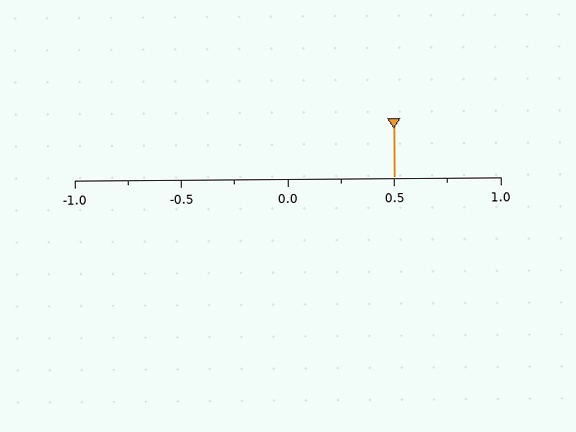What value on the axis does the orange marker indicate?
The marker indicates approximately 0.5.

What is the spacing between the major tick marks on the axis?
The major ticks are spaced 0.5 apart.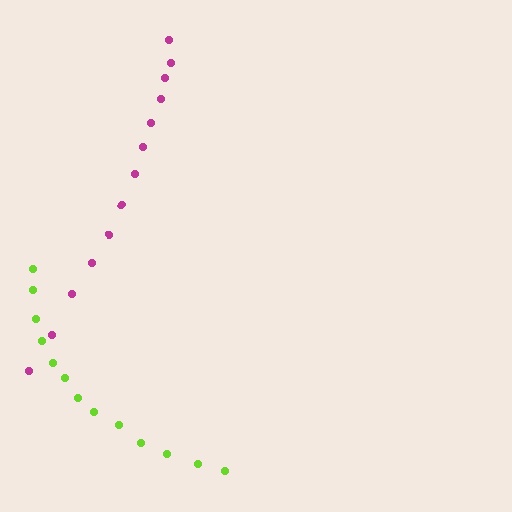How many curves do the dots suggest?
There are 2 distinct paths.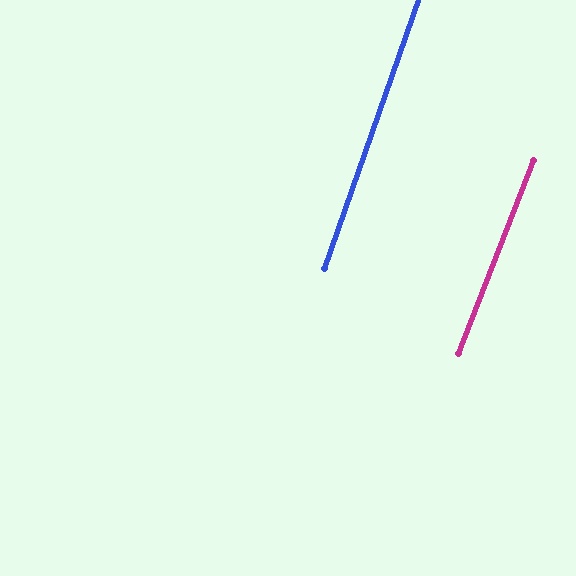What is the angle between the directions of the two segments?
Approximately 2 degrees.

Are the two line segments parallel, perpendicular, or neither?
Parallel — their directions differ by only 1.9°.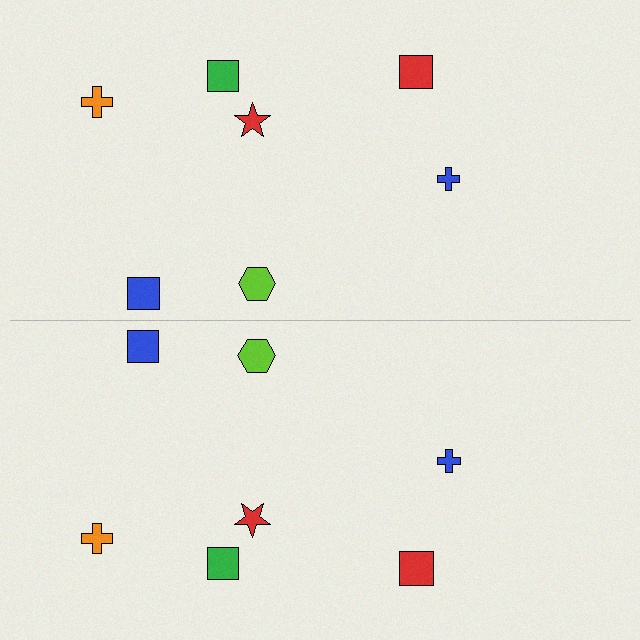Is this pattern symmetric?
Yes, this pattern has bilateral (reflection) symmetry.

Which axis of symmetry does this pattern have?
The pattern has a horizontal axis of symmetry running through the center of the image.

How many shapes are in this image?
There are 14 shapes in this image.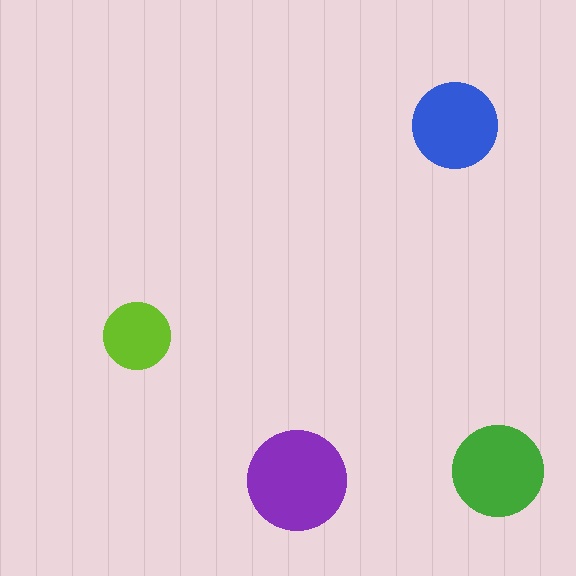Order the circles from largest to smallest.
the purple one, the green one, the blue one, the lime one.